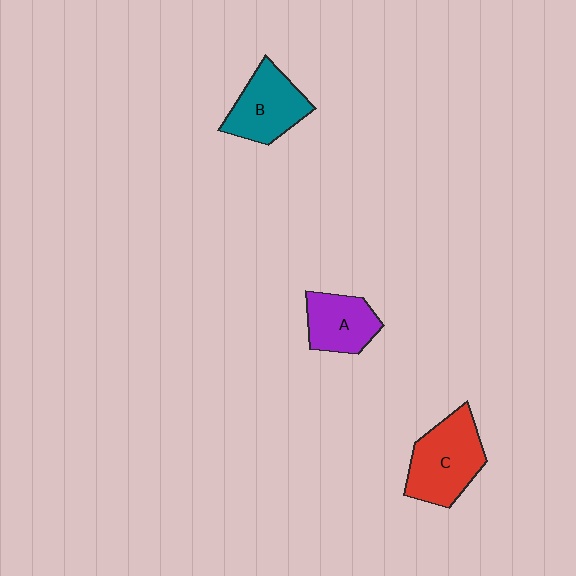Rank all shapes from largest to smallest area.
From largest to smallest: C (red), B (teal), A (purple).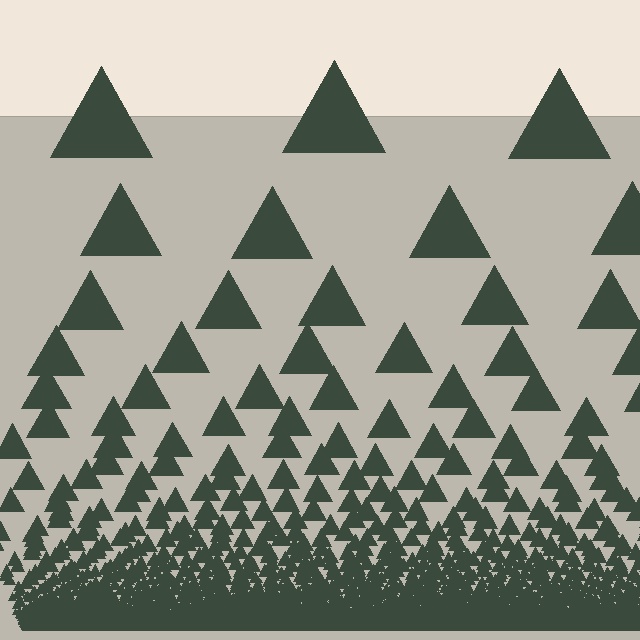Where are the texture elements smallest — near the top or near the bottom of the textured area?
Near the bottom.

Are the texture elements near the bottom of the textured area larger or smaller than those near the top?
Smaller. The gradient is inverted — elements near the bottom are smaller and denser.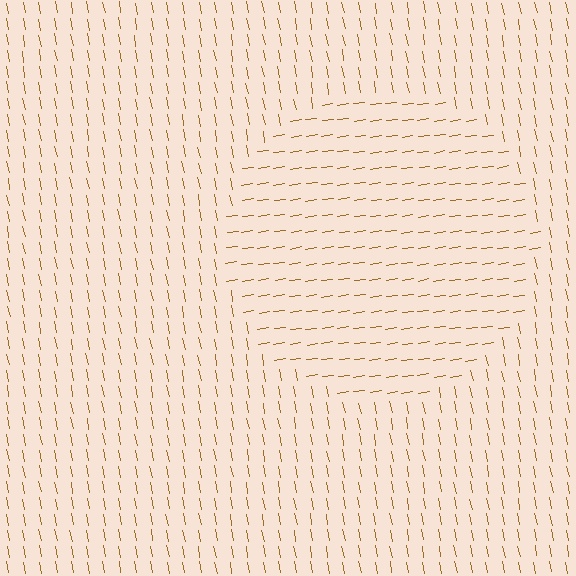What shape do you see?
I see a circle.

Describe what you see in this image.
The image is filled with small brown line segments. A circle region in the image has lines oriented differently from the surrounding lines, creating a visible texture boundary.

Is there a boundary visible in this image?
Yes, there is a texture boundary formed by a change in line orientation.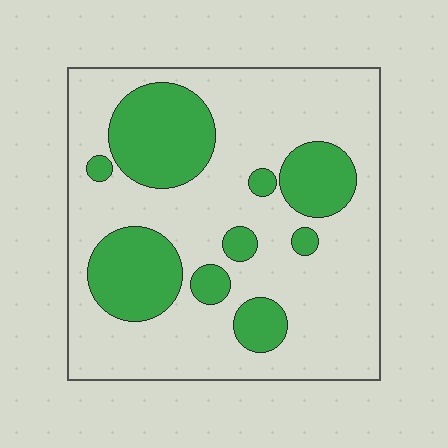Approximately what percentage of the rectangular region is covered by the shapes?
Approximately 30%.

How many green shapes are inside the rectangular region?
9.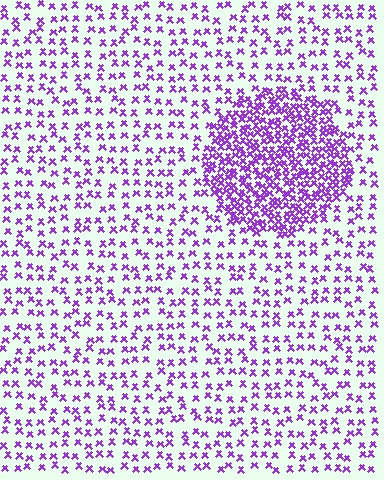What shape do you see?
I see a circle.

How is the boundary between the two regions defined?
The boundary is defined by a change in element density (approximately 2.7x ratio). All elements are the same color, size, and shape.